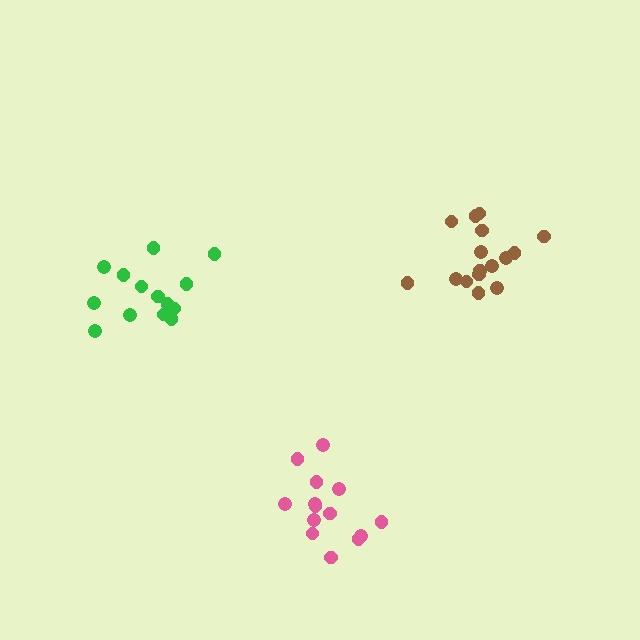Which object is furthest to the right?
The brown cluster is rightmost.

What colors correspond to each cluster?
The clusters are colored: green, brown, pink.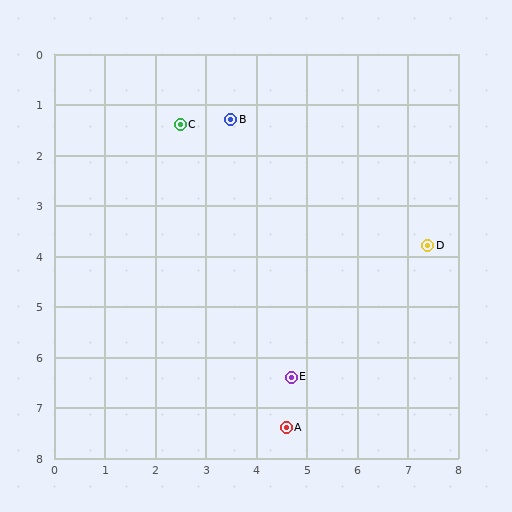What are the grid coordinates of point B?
Point B is at approximately (3.5, 1.3).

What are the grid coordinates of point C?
Point C is at approximately (2.5, 1.4).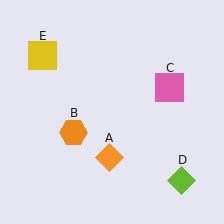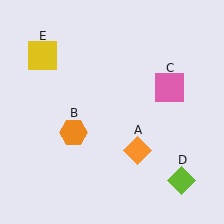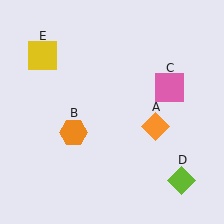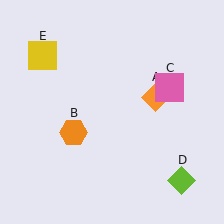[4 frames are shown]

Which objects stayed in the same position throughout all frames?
Orange hexagon (object B) and pink square (object C) and lime diamond (object D) and yellow square (object E) remained stationary.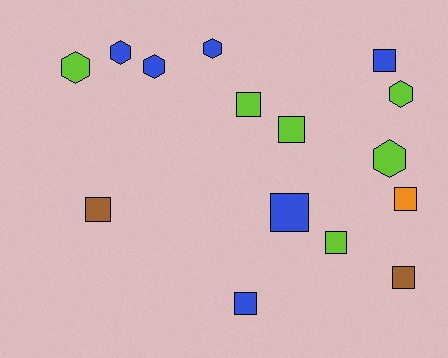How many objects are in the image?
There are 15 objects.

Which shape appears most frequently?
Square, with 9 objects.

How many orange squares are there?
There is 1 orange square.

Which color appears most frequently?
Lime, with 6 objects.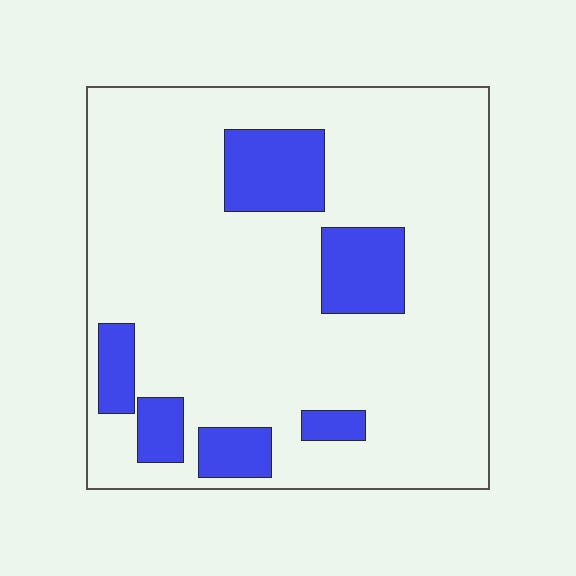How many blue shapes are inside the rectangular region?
6.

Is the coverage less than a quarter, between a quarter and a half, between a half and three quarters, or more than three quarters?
Less than a quarter.